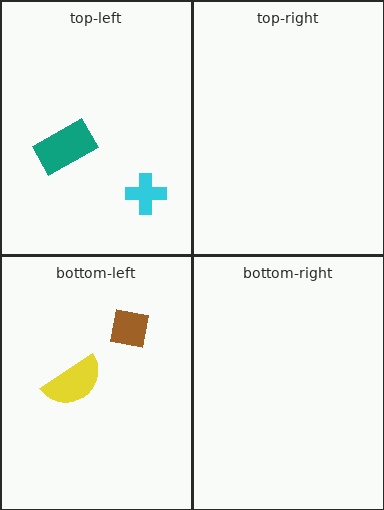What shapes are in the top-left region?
The teal rectangle, the cyan cross.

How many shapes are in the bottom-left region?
2.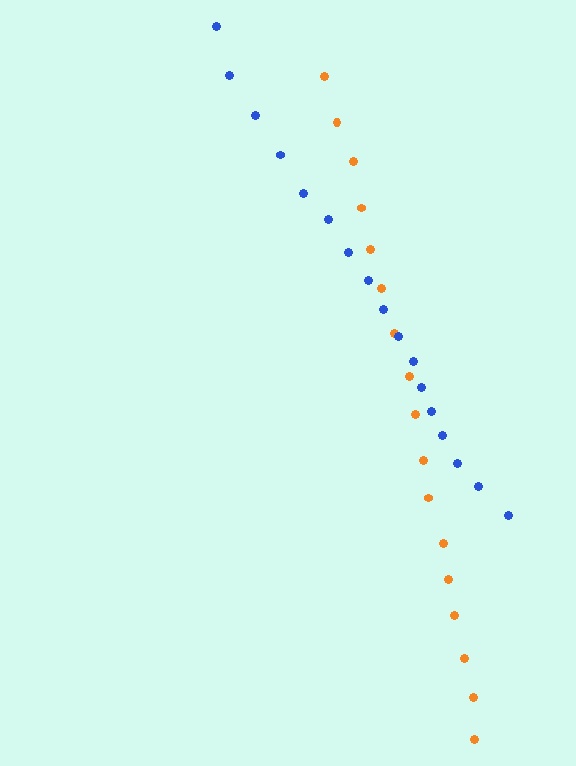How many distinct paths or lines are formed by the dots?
There are 2 distinct paths.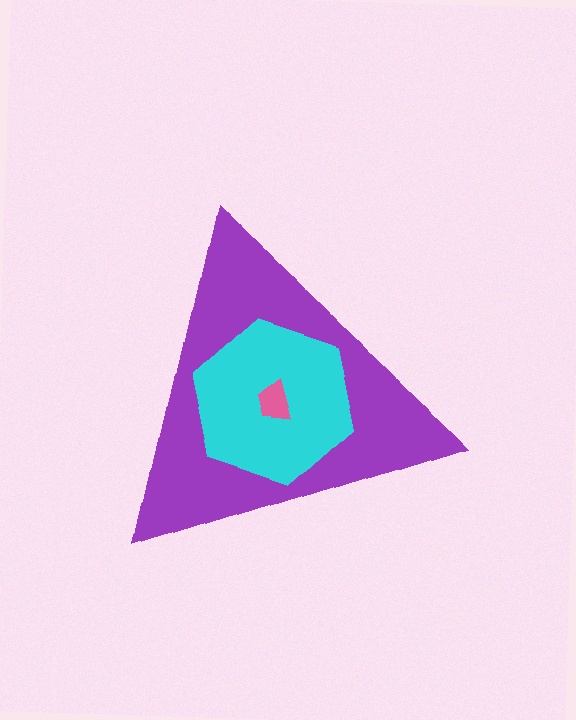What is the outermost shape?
The purple triangle.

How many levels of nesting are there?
3.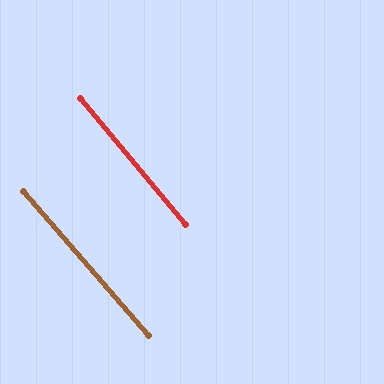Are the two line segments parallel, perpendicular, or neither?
Parallel — their directions differ by only 1.3°.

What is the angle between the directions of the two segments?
Approximately 1 degree.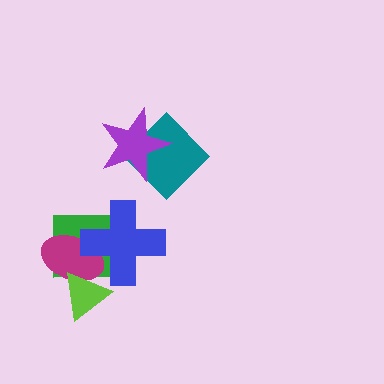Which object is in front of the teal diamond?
The purple star is in front of the teal diamond.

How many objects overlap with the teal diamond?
1 object overlaps with the teal diamond.